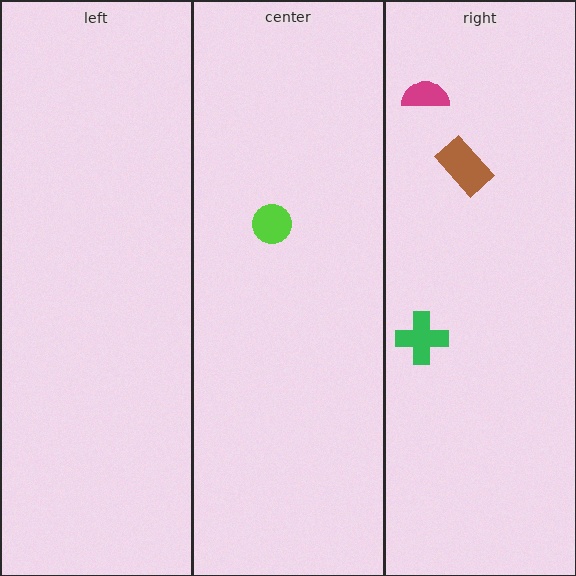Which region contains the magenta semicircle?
The right region.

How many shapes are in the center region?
1.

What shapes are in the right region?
The brown rectangle, the green cross, the magenta semicircle.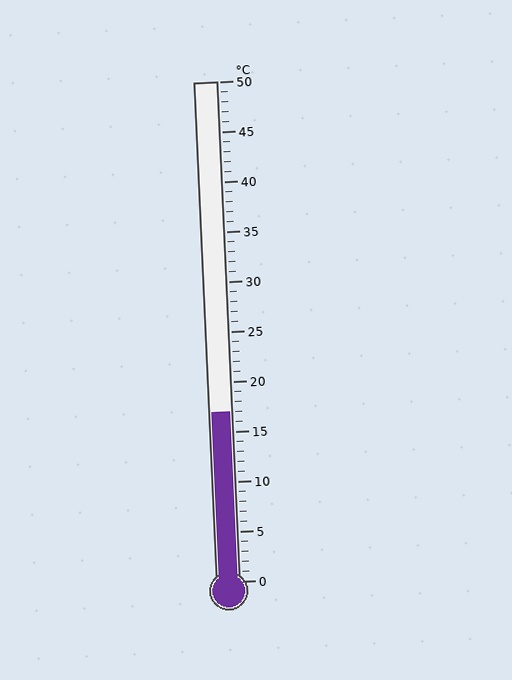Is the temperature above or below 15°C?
The temperature is above 15°C.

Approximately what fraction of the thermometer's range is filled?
The thermometer is filled to approximately 35% of its range.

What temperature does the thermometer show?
The thermometer shows approximately 17°C.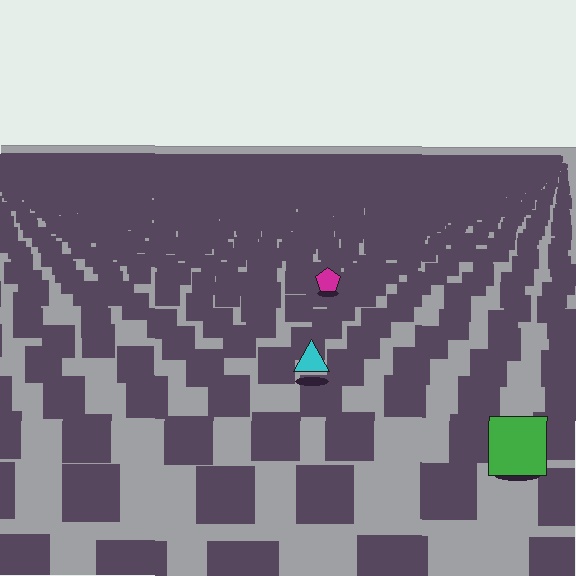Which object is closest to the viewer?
The green square is closest. The texture marks near it are larger and more spread out.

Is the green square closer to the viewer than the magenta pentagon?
Yes. The green square is closer — you can tell from the texture gradient: the ground texture is coarser near it.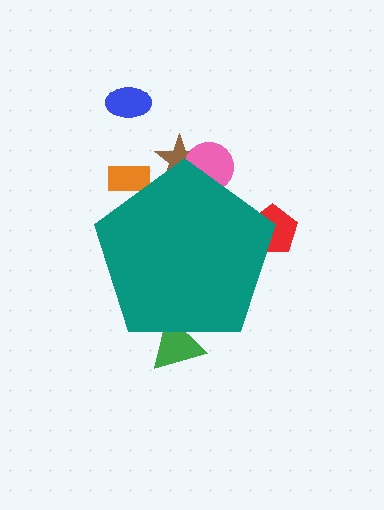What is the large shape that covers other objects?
A teal pentagon.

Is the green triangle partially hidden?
Yes, the green triangle is partially hidden behind the teal pentagon.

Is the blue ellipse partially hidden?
No, the blue ellipse is fully visible.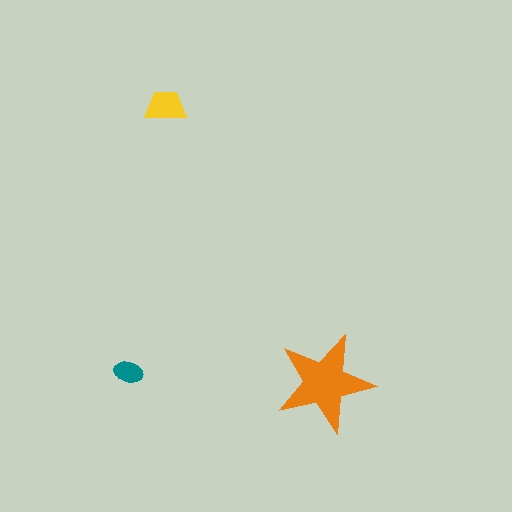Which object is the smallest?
The teal ellipse.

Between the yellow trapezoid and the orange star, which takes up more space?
The orange star.